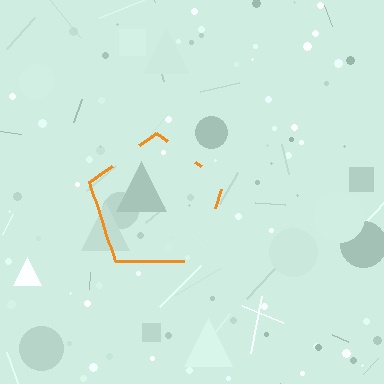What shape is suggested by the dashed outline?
The dashed outline suggests a pentagon.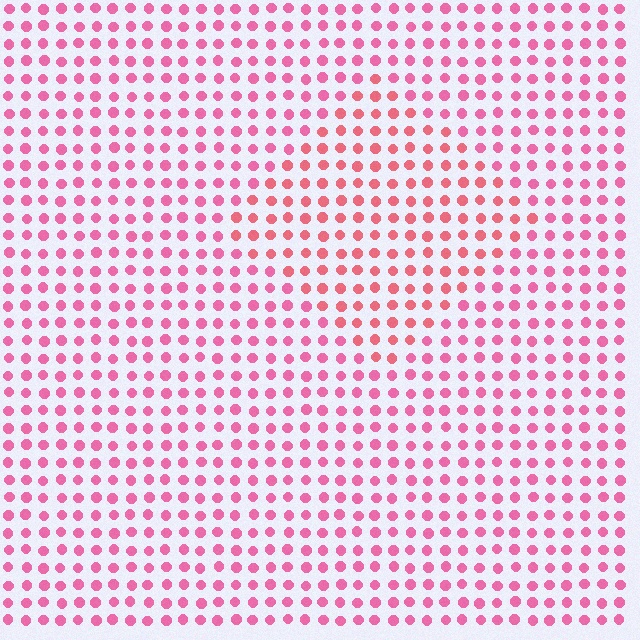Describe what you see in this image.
The image is filled with small pink elements in a uniform arrangement. A diamond-shaped region is visible where the elements are tinted to a slightly different hue, forming a subtle color boundary.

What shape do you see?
I see a diamond.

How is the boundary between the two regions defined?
The boundary is defined purely by a slight shift in hue (about 20 degrees). Spacing, size, and orientation are identical on both sides.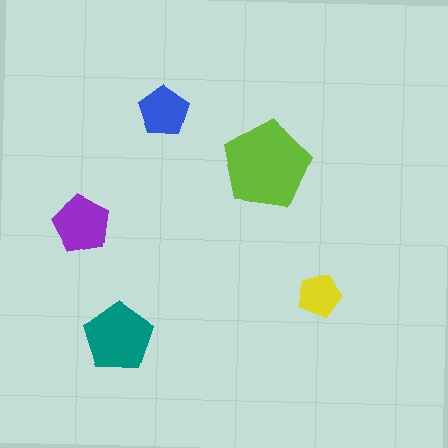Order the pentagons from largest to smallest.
the lime one, the teal one, the purple one, the blue one, the yellow one.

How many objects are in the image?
There are 5 objects in the image.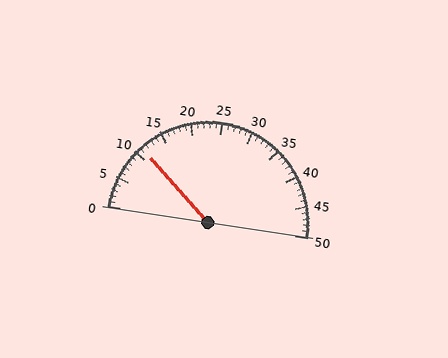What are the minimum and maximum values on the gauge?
The gauge ranges from 0 to 50.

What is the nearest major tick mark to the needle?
The nearest major tick mark is 10.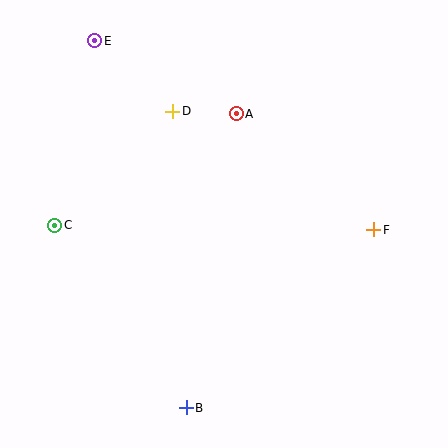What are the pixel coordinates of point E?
Point E is at (95, 41).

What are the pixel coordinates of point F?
Point F is at (374, 230).